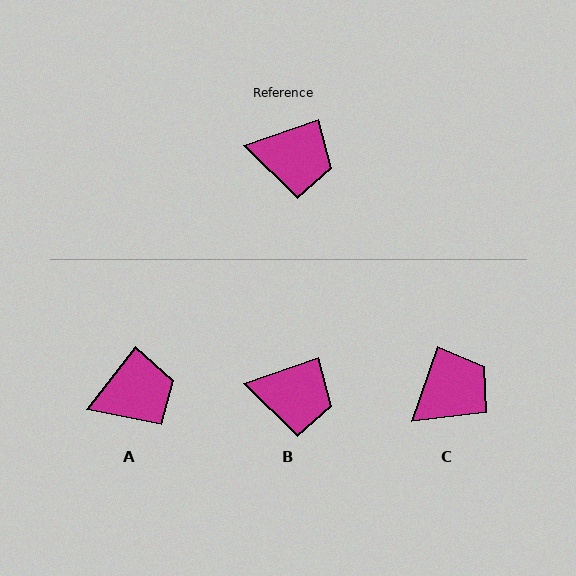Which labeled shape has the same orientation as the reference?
B.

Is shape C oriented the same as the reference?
No, it is off by about 51 degrees.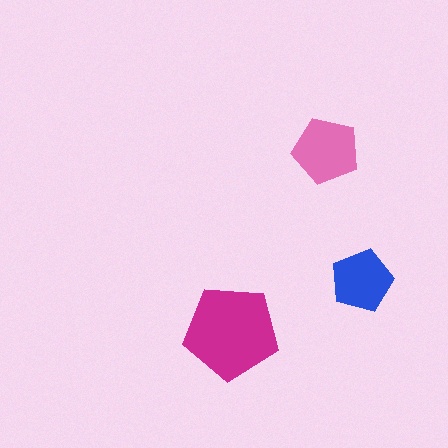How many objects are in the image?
There are 3 objects in the image.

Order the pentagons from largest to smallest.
the magenta one, the pink one, the blue one.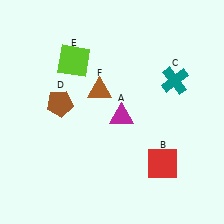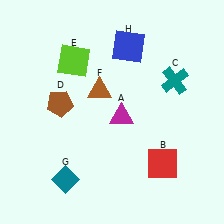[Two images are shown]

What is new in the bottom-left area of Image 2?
A teal diamond (G) was added in the bottom-left area of Image 2.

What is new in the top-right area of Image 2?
A blue square (H) was added in the top-right area of Image 2.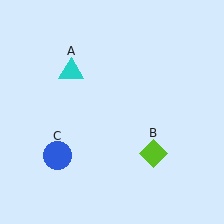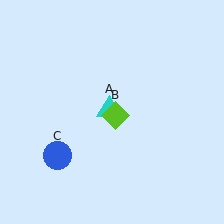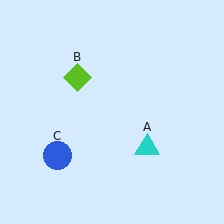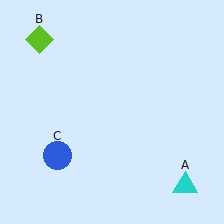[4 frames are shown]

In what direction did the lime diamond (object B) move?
The lime diamond (object B) moved up and to the left.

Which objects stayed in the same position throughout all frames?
Blue circle (object C) remained stationary.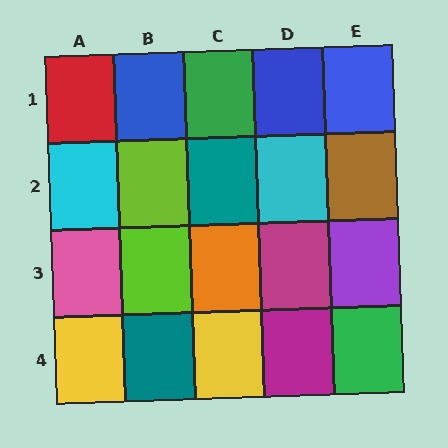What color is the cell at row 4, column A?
Yellow.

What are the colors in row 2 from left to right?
Cyan, lime, teal, cyan, brown.